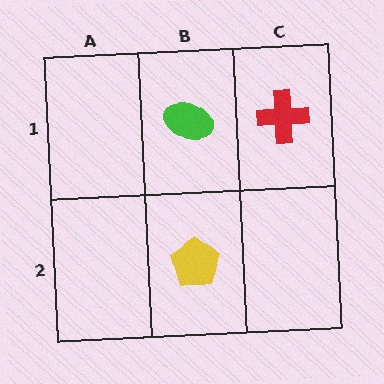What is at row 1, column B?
A green ellipse.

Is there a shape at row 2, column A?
No, that cell is empty.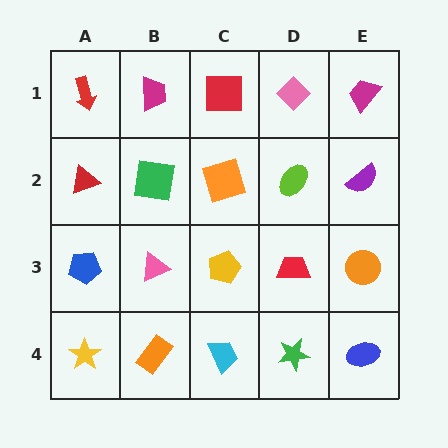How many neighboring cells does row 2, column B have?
4.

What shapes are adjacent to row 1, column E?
A purple semicircle (row 2, column E), a pink diamond (row 1, column D).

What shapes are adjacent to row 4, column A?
A blue pentagon (row 3, column A), an orange rectangle (row 4, column B).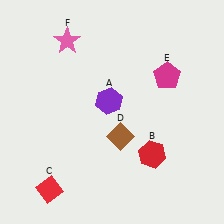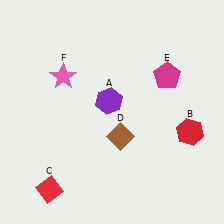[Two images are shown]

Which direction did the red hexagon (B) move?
The red hexagon (B) moved right.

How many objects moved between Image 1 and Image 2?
2 objects moved between the two images.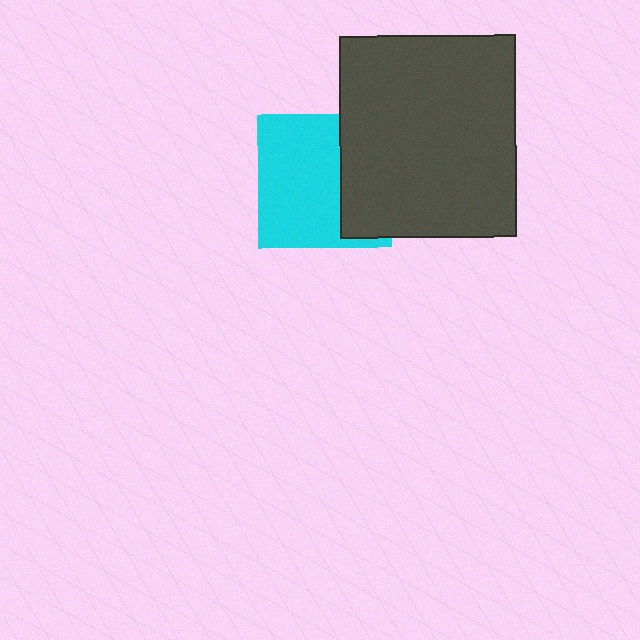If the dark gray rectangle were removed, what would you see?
You would see the complete cyan square.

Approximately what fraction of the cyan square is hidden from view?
Roughly 36% of the cyan square is hidden behind the dark gray rectangle.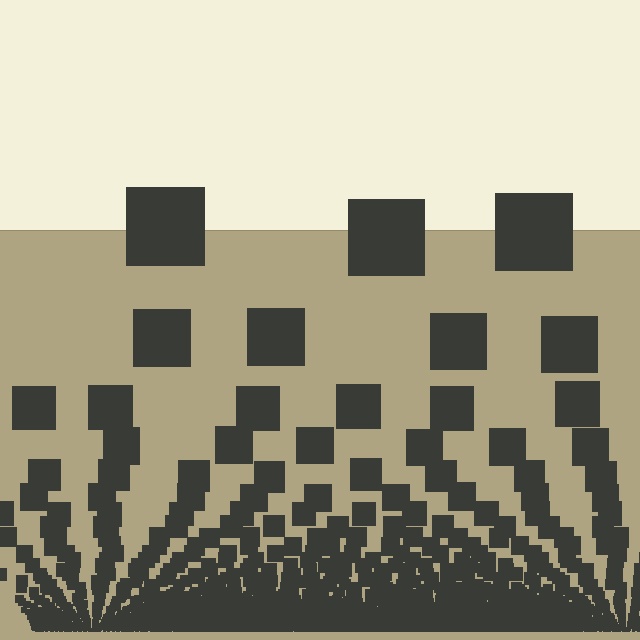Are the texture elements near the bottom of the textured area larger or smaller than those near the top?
Smaller. The gradient is inverted — elements near the bottom are smaller and denser.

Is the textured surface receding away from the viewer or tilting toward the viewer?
The surface appears to tilt toward the viewer. Texture elements get larger and sparser toward the top.